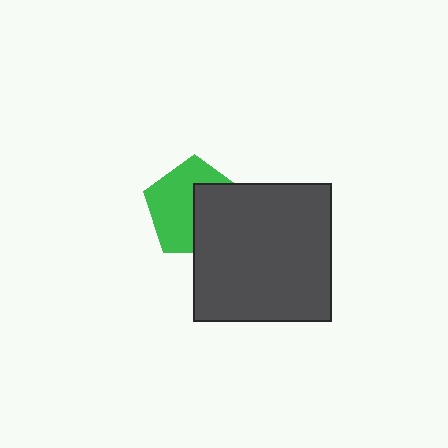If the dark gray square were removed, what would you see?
You would see the complete green pentagon.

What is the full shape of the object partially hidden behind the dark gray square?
The partially hidden object is a green pentagon.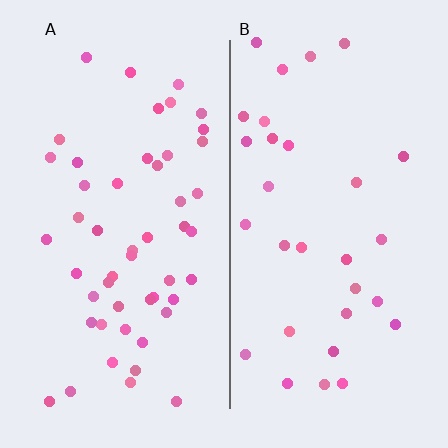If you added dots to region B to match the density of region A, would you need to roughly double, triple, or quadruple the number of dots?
Approximately double.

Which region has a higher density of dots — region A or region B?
A (the left).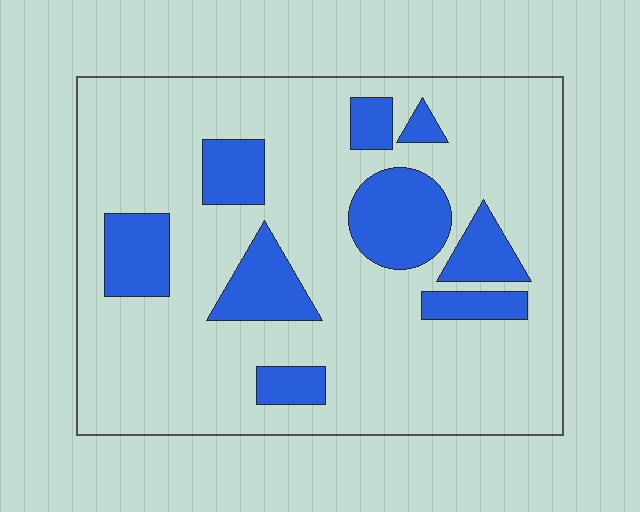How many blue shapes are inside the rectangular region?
9.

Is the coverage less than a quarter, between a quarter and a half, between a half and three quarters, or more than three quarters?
Less than a quarter.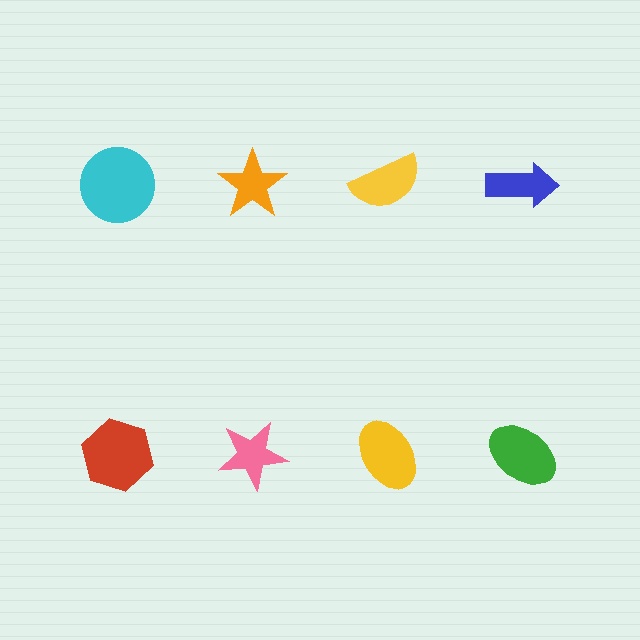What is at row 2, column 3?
A yellow ellipse.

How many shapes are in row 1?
4 shapes.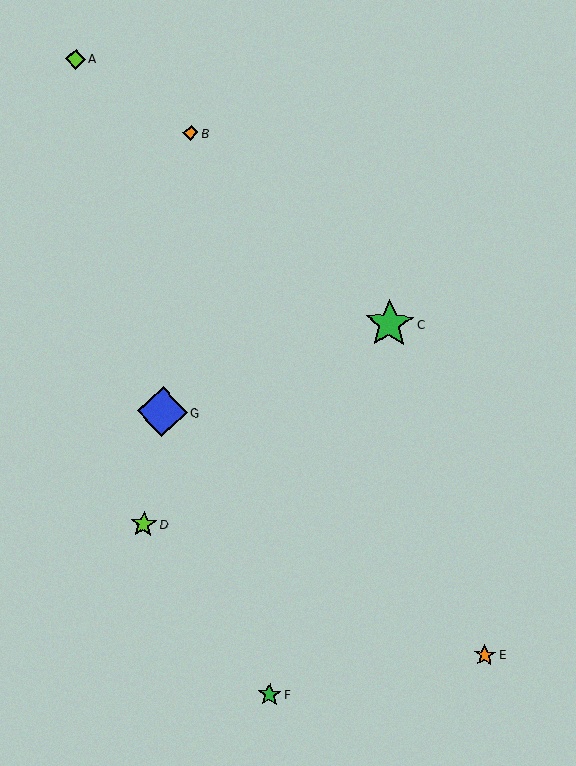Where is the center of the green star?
The center of the green star is at (269, 694).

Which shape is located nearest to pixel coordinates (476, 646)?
The orange star (labeled E) at (485, 655) is nearest to that location.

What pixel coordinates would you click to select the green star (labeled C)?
Click at (389, 324) to select the green star C.